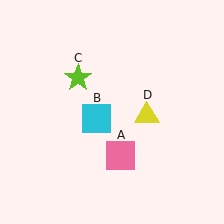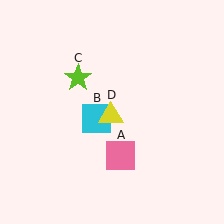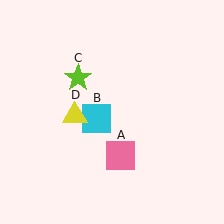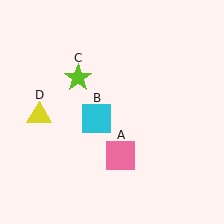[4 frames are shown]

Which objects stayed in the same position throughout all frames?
Pink square (object A) and cyan square (object B) and lime star (object C) remained stationary.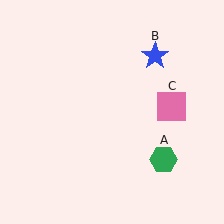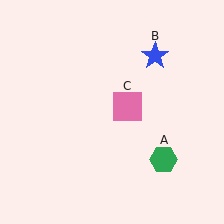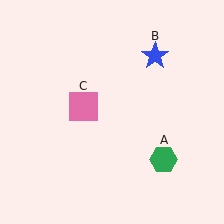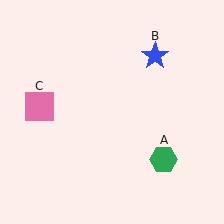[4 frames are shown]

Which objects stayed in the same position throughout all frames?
Green hexagon (object A) and blue star (object B) remained stationary.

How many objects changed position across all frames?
1 object changed position: pink square (object C).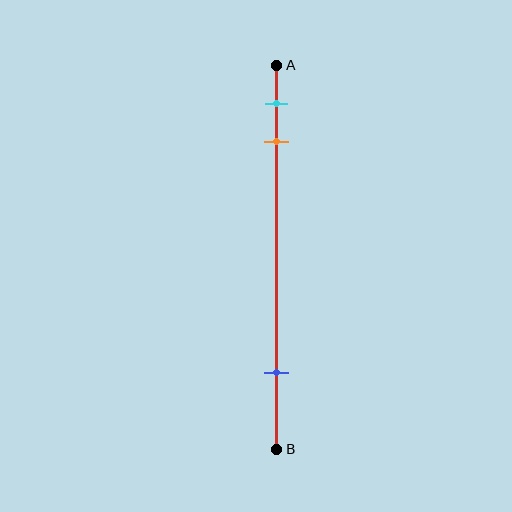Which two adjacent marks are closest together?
The cyan and orange marks are the closest adjacent pair.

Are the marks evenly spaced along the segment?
No, the marks are not evenly spaced.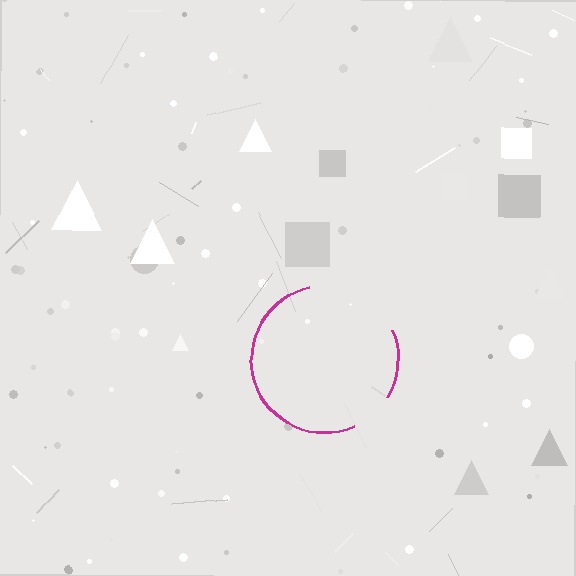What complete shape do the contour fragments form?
The contour fragments form a circle.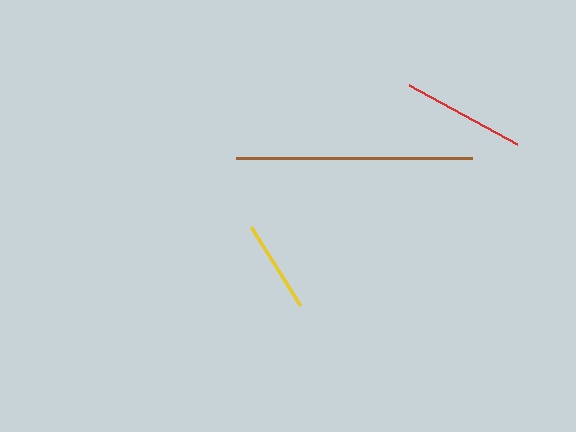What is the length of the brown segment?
The brown segment is approximately 235 pixels long.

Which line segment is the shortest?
The yellow line is the shortest at approximately 93 pixels.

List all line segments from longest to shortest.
From longest to shortest: brown, red, yellow.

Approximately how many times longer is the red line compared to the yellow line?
The red line is approximately 1.3 times the length of the yellow line.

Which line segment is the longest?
The brown line is the longest at approximately 235 pixels.